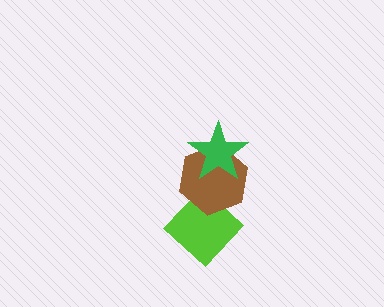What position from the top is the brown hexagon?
The brown hexagon is 2nd from the top.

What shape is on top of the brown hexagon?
The green star is on top of the brown hexagon.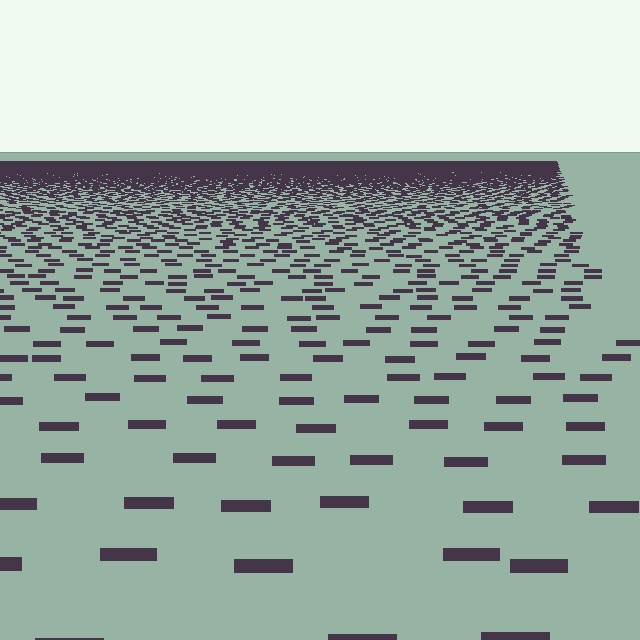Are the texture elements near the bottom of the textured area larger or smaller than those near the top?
Larger. Near the bottom, elements are closer to the viewer and appear at a bigger on-screen size.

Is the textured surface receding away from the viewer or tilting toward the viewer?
The surface is receding away from the viewer. Texture elements get smaller and denser toward the top.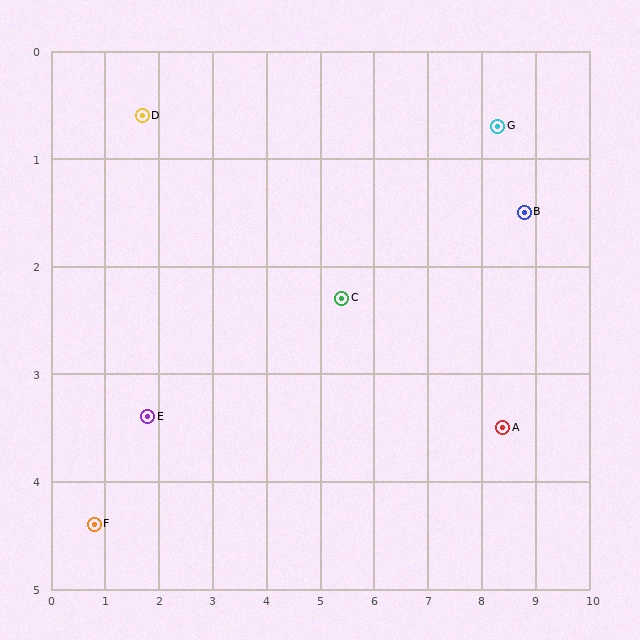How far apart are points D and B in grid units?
Points D and B are about 7.2 grid units apart.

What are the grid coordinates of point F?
Point F is at approximately (0.8, 4.4).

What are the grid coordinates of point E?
Point E is at approximately (1.8, 3.4).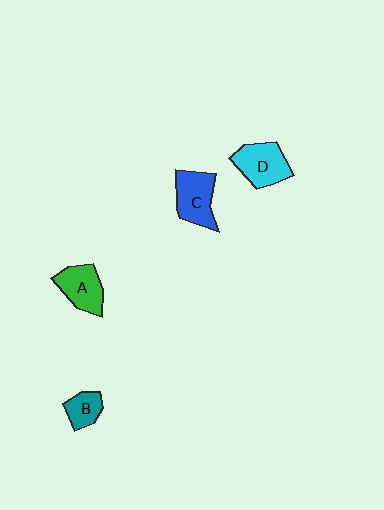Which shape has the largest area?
Shape D (cyan).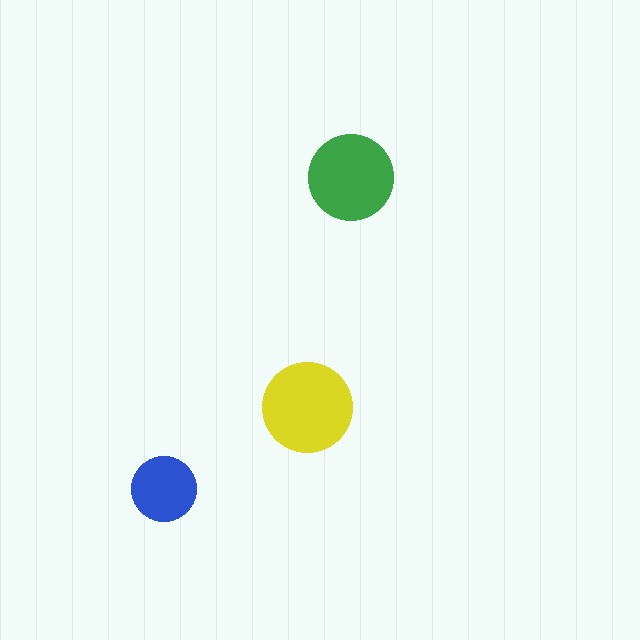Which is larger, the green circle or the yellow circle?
The yellow one.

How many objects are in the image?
There are 3 objects in the image.